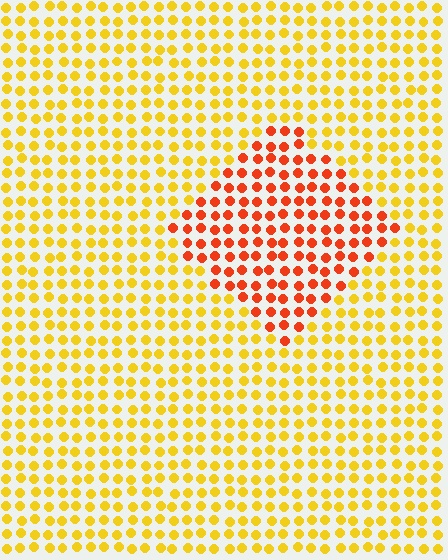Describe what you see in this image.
The image is filled with small yellow elements in a uniform arrangement. A diamond-shaped region is visible where the elements are tinted to a slightly different hue, forming a subtle color boundary.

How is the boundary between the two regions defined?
The boundary is defined purely by a slight shift in hue (about 41 degrees). Spacing, size, and orientation are identical on both sides.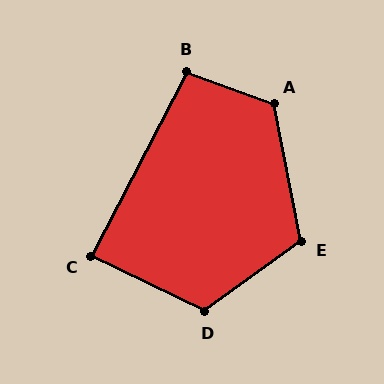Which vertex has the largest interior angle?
A, at approximately 122 degrees.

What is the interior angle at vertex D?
Approximately 118 degrees (obtuse).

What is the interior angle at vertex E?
Approximately 115 degrees (obtuse).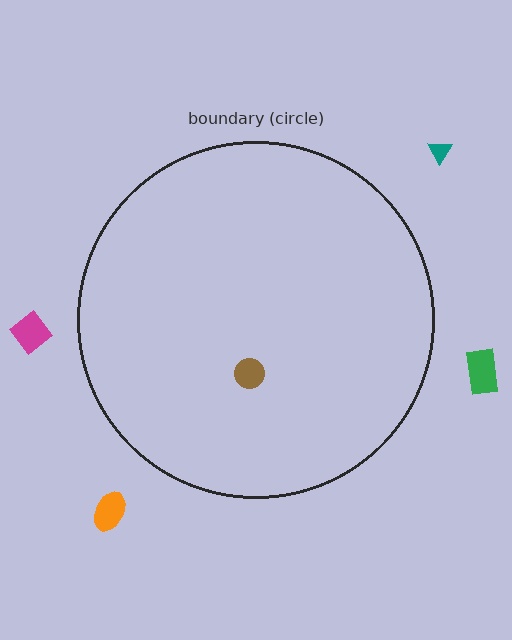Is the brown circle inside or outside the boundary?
Inside.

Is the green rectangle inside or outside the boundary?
Outside.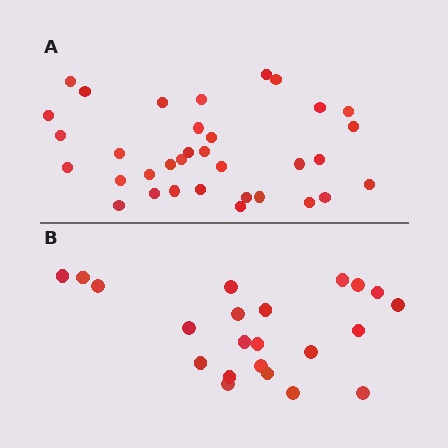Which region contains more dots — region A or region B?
Region A (the top region) has more dots.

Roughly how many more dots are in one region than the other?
Region A has roughly 12 or so more dots than region B.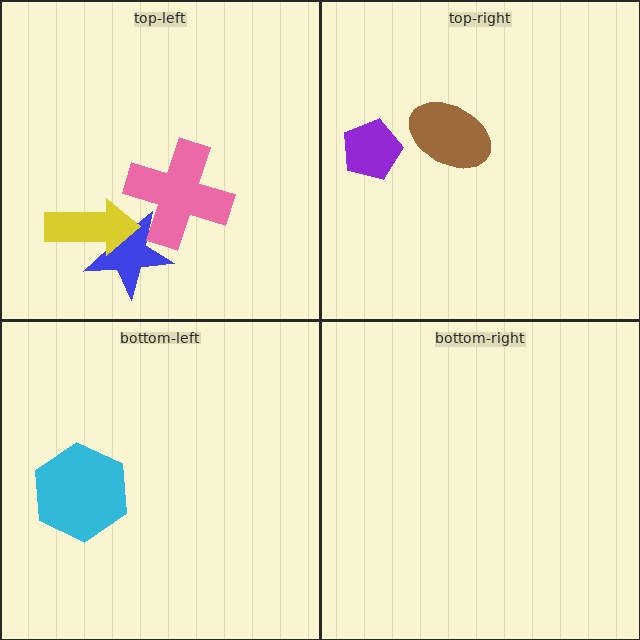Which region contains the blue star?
The top-left region.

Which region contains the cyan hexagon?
The bottom-left region.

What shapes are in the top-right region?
The brown ellipse, the purple pentagon.